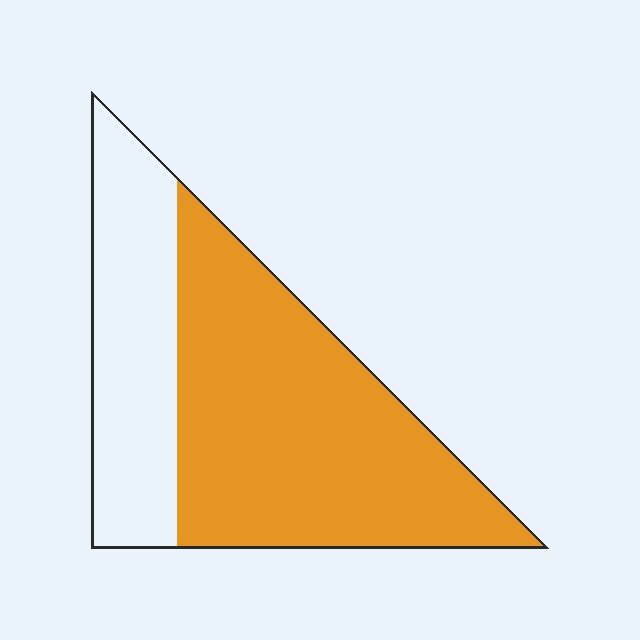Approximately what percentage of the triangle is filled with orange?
Approximately 65%.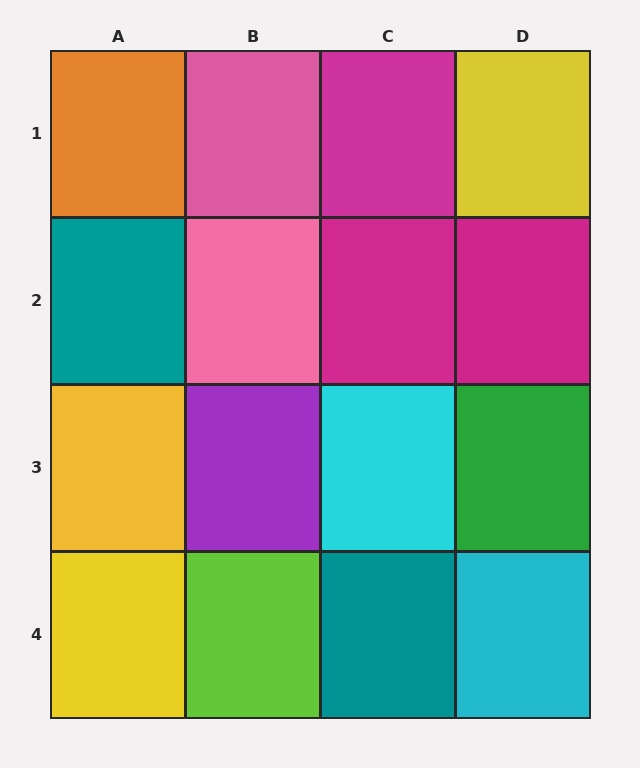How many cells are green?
1 cell is green.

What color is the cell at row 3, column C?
Cyan.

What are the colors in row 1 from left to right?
Orange, pink, magenta, yellow.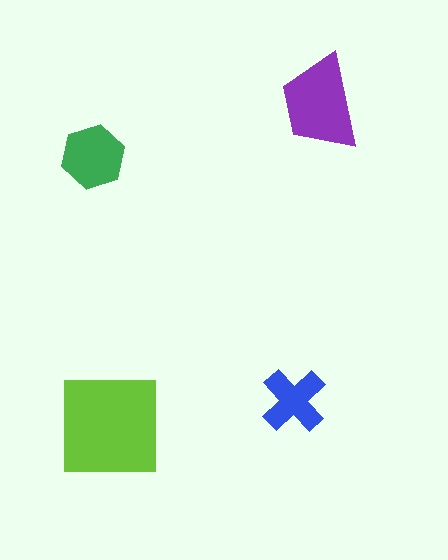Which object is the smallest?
The blue cross.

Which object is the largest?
The lime square.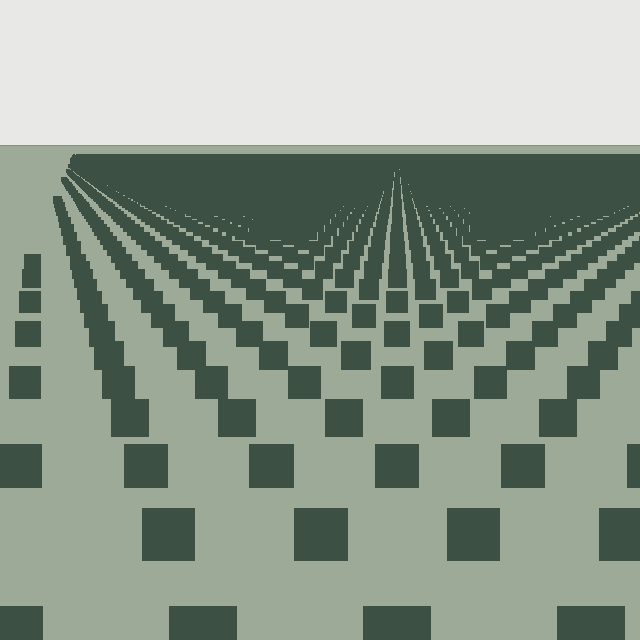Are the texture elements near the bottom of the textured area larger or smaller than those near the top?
Larger. Near the bottom, elements are closer to the viewer and appear at a bigger on-screen size.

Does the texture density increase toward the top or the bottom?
Density increases toward the top.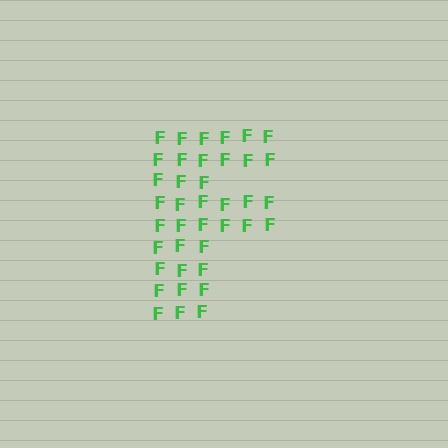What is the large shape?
The large shape is the letter F.